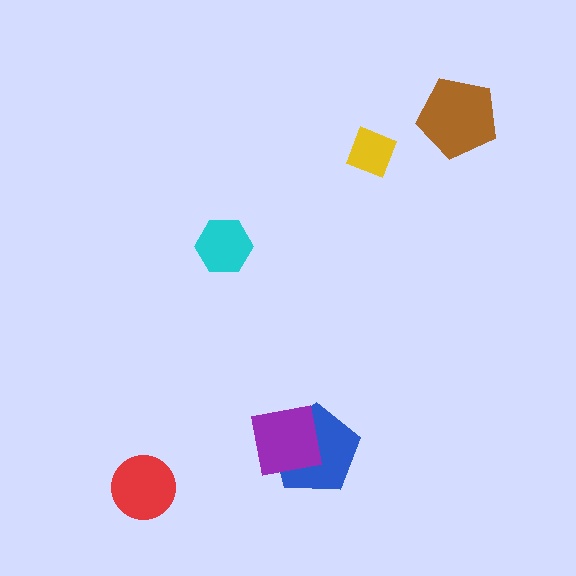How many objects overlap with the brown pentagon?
0 objects overlap with the brown pentagon.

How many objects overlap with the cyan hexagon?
0 objects overlap with the cyan hexagon.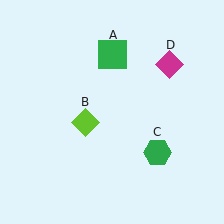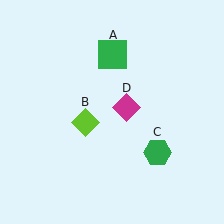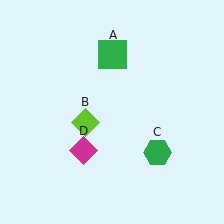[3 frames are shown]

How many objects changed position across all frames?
1 object changed position: magenta diamond (object D).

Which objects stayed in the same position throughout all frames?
Green square (object A) and lime diamond (object B) and green hexagon (object C) remained stationary.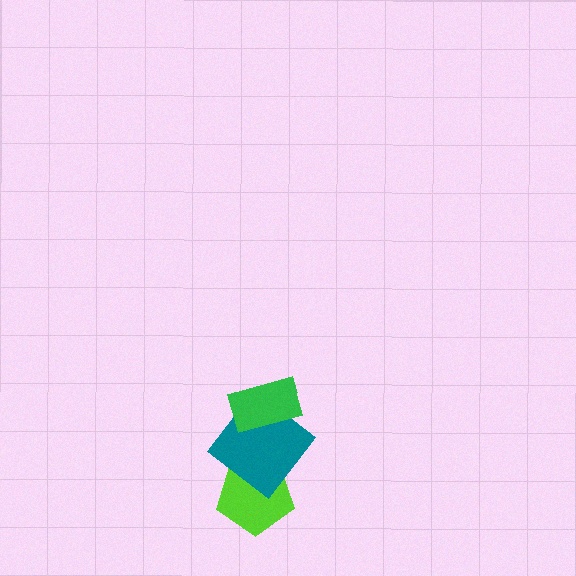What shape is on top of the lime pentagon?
The teal diamond is on top of the lime pentagon.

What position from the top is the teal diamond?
The teal diamond is 2nd from the top.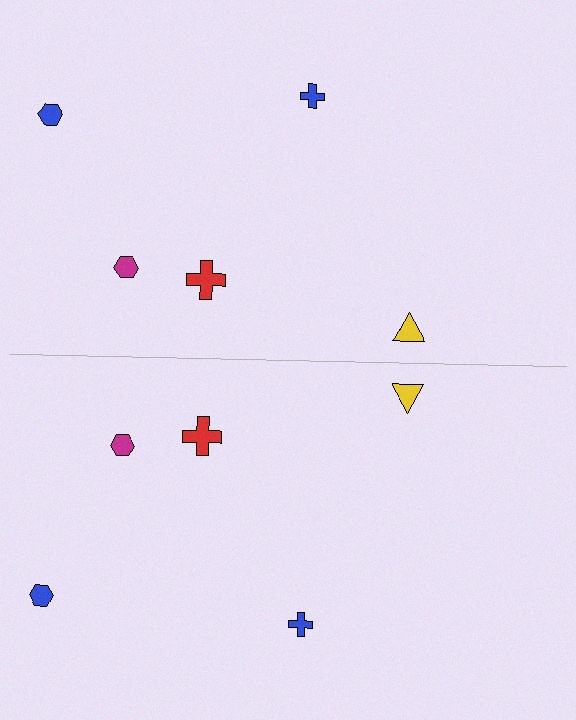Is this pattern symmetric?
Yes, this pattern has bilateral (reflection) symmetry.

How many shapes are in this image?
There are 10 shapes in this image.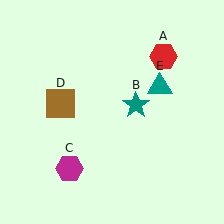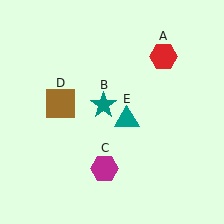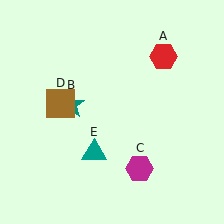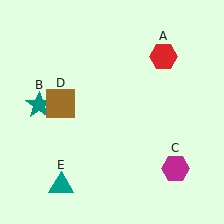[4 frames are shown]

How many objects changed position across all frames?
3 objects changed position: teal star (object B), magenta hexagon (object C), teal triangle (object E).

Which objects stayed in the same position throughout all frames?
Red hexagon (object A) and brown square (object D) remained stationary.